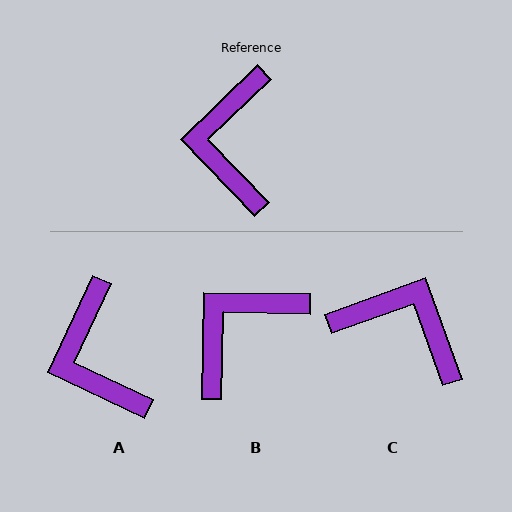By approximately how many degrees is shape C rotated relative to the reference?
Approximately 114 degrees clockwise.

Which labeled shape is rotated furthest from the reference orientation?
C, about 114 degrees away.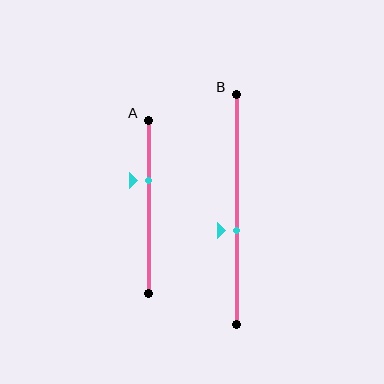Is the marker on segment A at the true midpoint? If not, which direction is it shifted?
No, the marker on segment A is shifted upward by about 15% of the segment length.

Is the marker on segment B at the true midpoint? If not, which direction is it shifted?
No, the marker on segment B is shifted downward by about 9% of the segment length.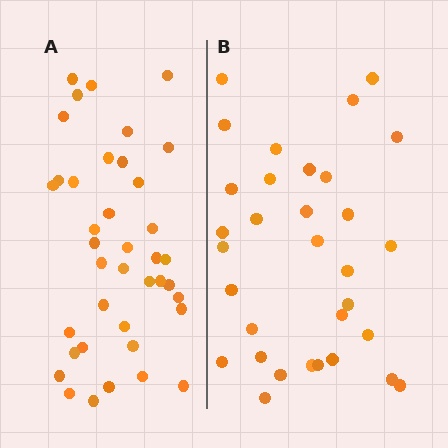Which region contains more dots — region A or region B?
Region A (the left region) has more dots.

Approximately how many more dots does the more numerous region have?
Region A has roughly 8 or so more dots than region B.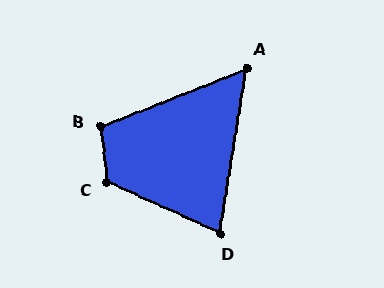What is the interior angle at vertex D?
Approximately 75 degrees (acute).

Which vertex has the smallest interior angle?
A, at approximately 59 degrees.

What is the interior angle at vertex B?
Approximately 105 degrees (obtuse).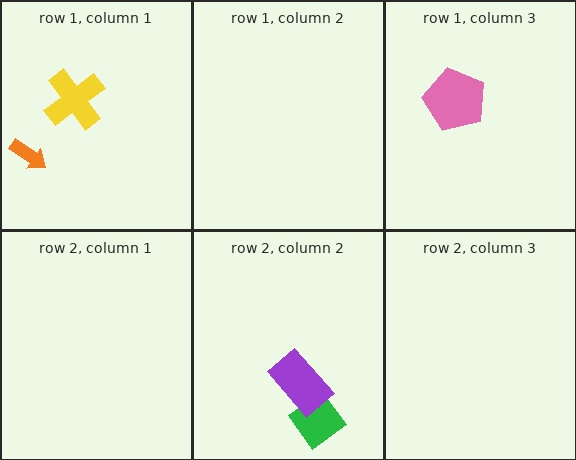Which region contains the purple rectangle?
The row 2, column 2 region.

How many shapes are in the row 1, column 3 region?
1.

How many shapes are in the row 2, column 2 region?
2.